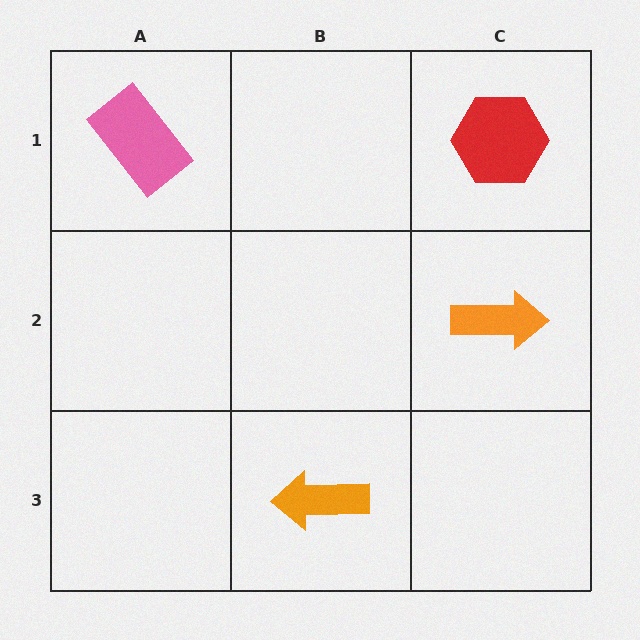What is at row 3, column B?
An orange arrow.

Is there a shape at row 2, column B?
No, that cell is empty.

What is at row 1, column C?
A red hexagon.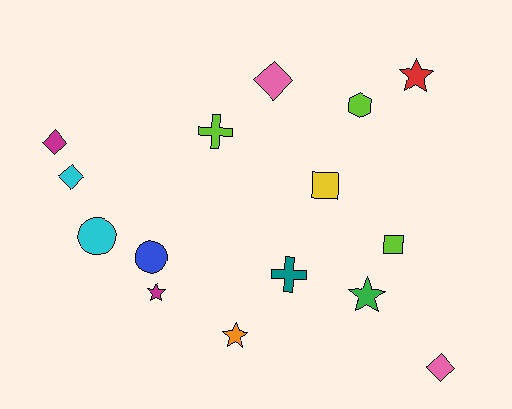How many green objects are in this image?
There is 1 green object.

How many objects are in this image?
There are 15 objects.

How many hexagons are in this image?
There is 1 hexagon.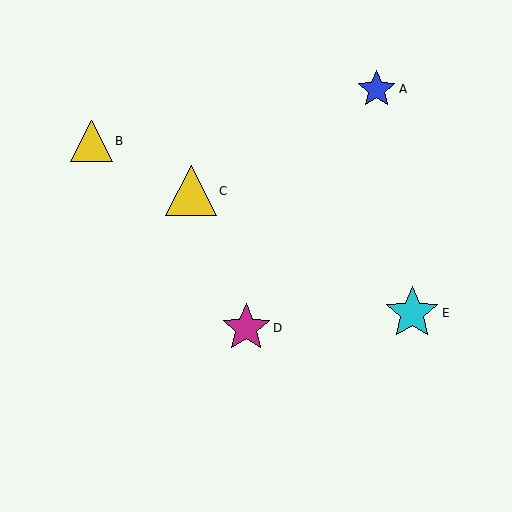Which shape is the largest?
The cyan star (labeled E) is the largest.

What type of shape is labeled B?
Shape B is a yellow triangle.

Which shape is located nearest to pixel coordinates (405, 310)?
The cyan star (labeled E) at (412, 313) is nearest to that location.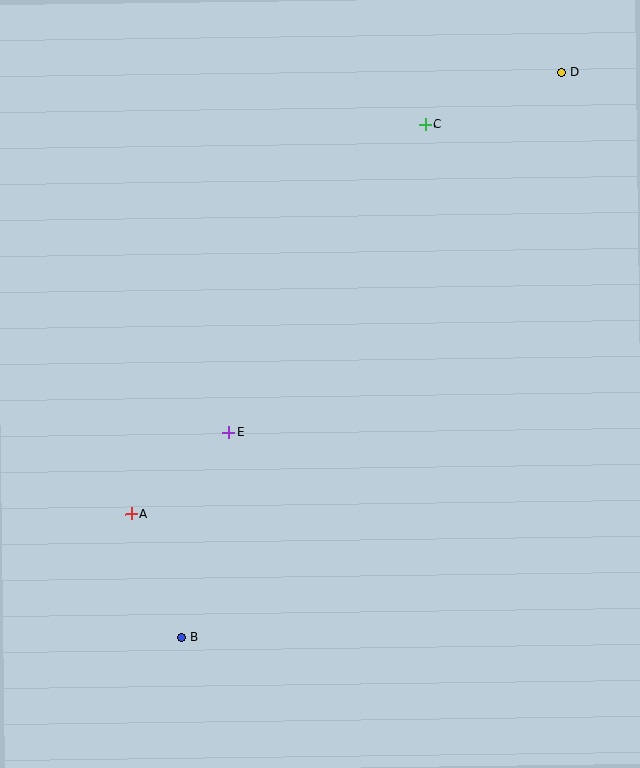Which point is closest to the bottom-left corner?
Point B is closest to the bottom-left corner.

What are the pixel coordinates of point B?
Point B is at (182, 637).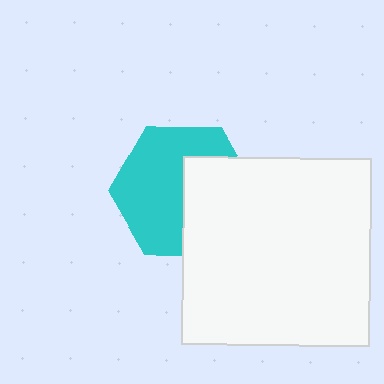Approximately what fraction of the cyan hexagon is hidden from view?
Roughly 41% of the cyan hexagon is hidden behind the white square.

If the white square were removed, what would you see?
You would see the complete cyan hexagon.